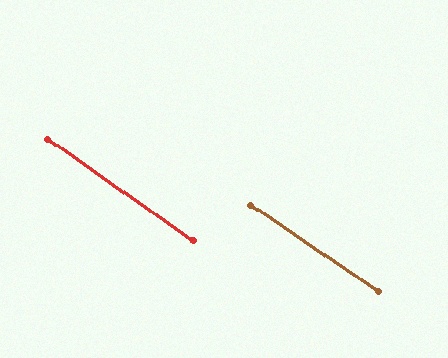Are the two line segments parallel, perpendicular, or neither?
Parallel — their directions differ by only 0.8°.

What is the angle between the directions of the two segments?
Approximately 1 degree.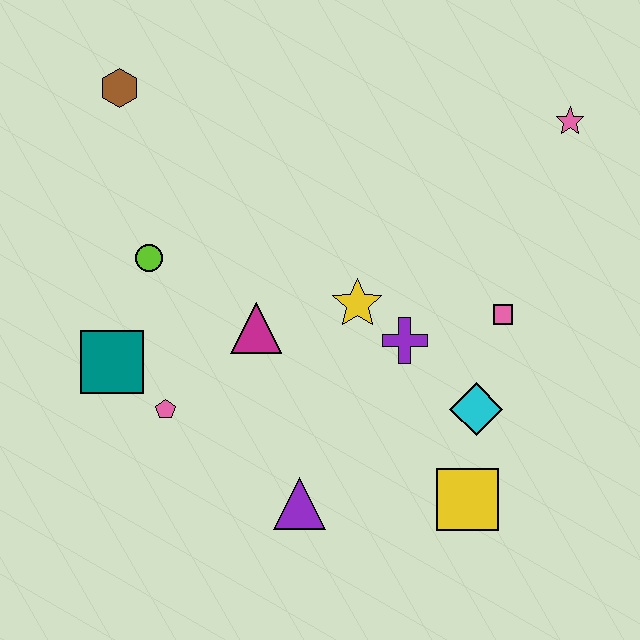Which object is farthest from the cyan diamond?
The brown hexagon is farthest from the cyan diamond.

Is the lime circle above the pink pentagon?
Yes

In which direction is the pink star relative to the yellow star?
The pink star is to the right of the yellow star.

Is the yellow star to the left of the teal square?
No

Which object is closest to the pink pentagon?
The teal square is closest to the pink pentagon.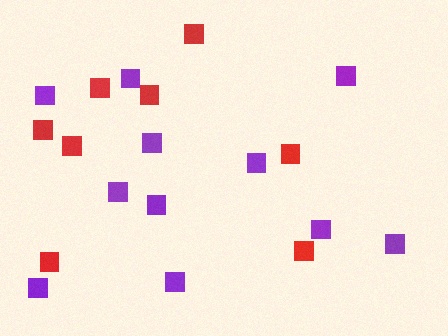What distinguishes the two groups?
There are 2 groups: one group of red squares (8) and one group of purple squares (11).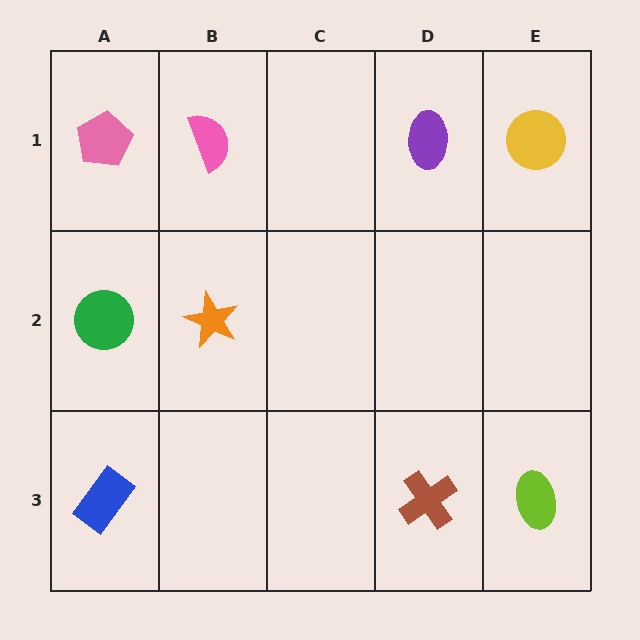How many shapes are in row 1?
4 shapes.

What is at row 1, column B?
A pink semicircle.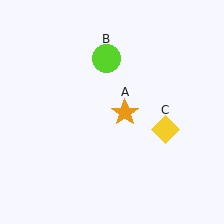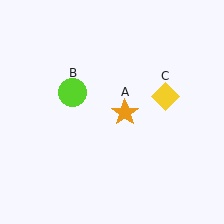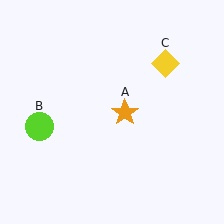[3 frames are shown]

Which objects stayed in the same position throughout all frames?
Orange star (object A) remained stationary.